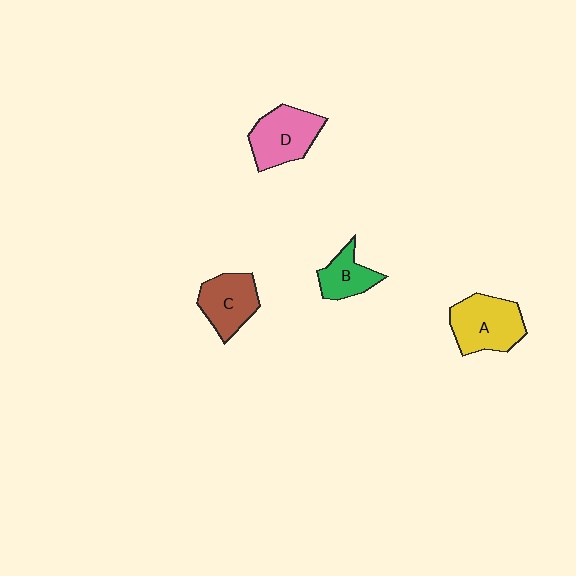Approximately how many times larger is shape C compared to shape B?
Approximately 1.4 times.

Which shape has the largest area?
Shape A (yellow).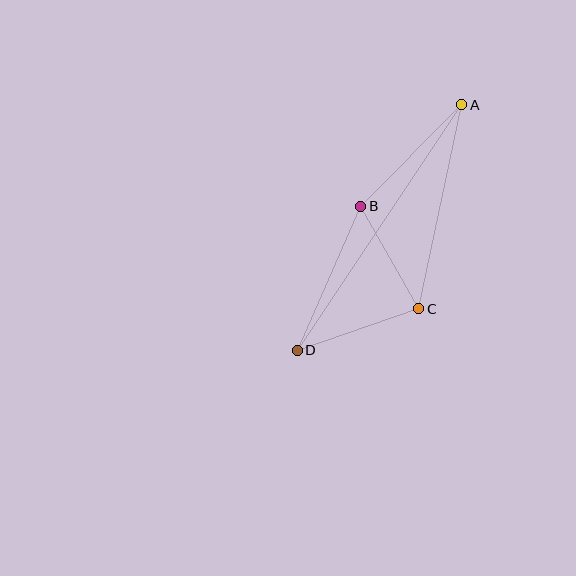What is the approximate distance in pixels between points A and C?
The distance between A and C is approximately 208 pixels.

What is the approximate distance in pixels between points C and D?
The distance between C and D is approximately 129 pixels.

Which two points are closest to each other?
Points B and C are closest to each other.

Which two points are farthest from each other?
Points A and D are farthest from each other.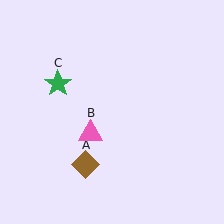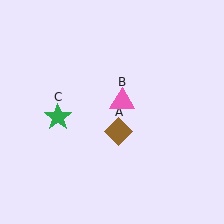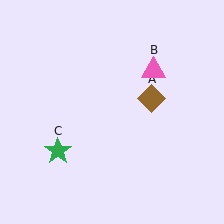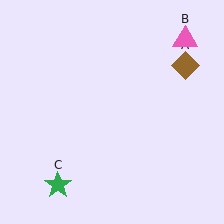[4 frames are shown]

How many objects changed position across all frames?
3 objects changed position: brown diamond (object A), pink triangle (object B), green star (object C).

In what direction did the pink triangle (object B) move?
The pink triangle (object B) moved up and to the right.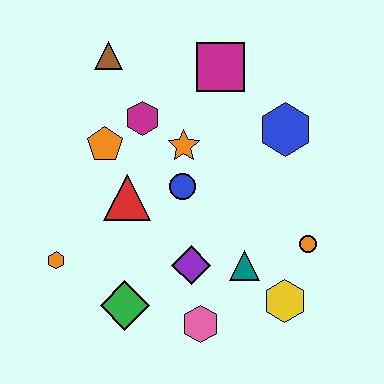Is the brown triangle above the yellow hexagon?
Yes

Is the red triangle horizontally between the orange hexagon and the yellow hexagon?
Yes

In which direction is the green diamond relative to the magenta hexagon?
The green diamond is below the magenta hexagon.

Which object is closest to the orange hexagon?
The green diamond is closest to the orange hexagon.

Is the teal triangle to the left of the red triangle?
No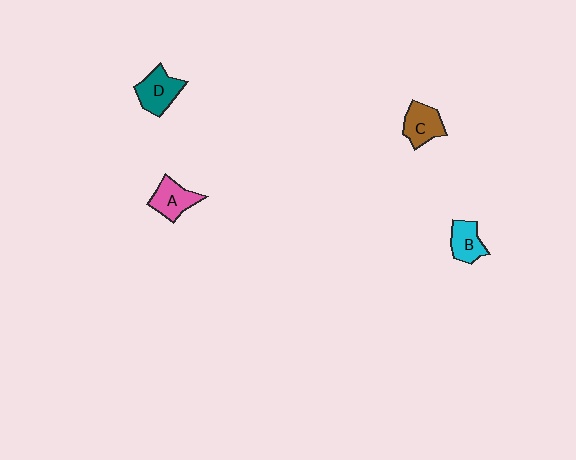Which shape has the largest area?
Shape D (teal).